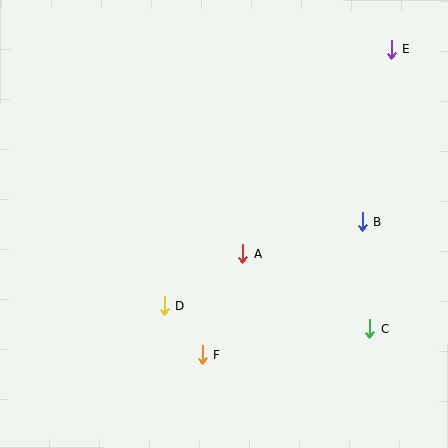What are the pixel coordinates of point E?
Point E is at (391, 49).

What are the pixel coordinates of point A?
Point A is at (243, 254).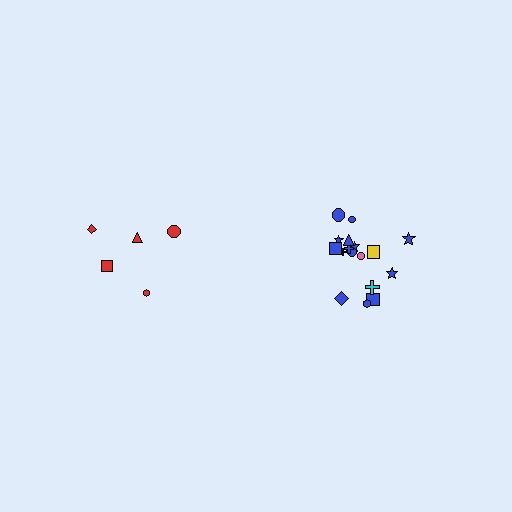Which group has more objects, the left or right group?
The right group.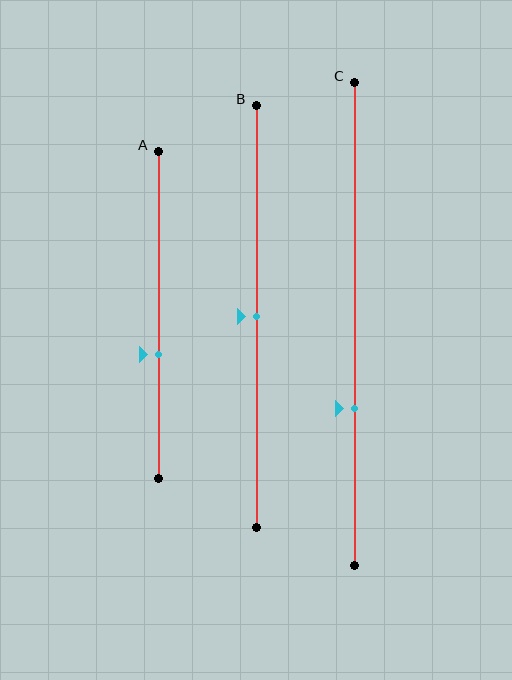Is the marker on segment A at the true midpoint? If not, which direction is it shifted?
No, the marker on segment A is shifted downward by about 12% of the segment length.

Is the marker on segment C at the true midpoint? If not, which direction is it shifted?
No, the marker on segment C is shifted downward by about 18% of the segment length.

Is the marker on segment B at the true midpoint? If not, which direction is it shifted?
Yes, the marker on segment B is at the true midpoint.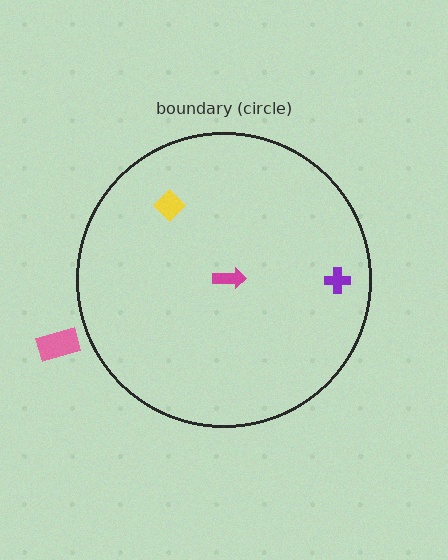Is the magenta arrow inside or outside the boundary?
Inside.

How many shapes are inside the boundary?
3 inside, 1 outside.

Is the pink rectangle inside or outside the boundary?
Outside.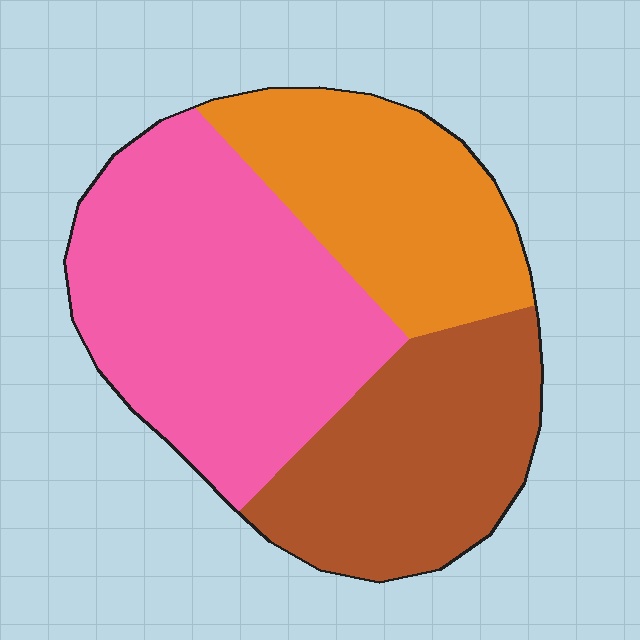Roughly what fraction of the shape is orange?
Orange covers 27% of the shape.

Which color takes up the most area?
Pink, at roughly 45%.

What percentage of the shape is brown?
Brown covers roughly 30% of the shape.